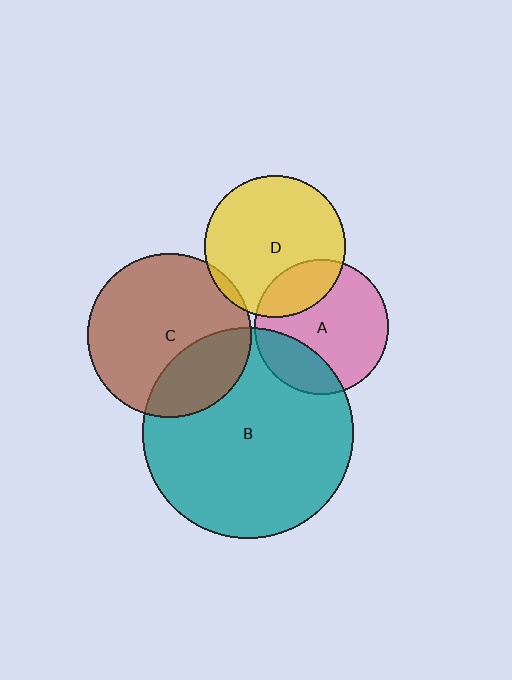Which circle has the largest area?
Circle B (teal).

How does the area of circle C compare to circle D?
Approximately 1.3 times.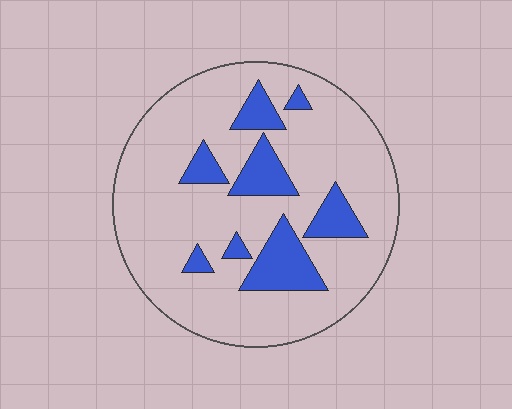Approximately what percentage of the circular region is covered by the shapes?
Approximately 20%.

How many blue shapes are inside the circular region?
8.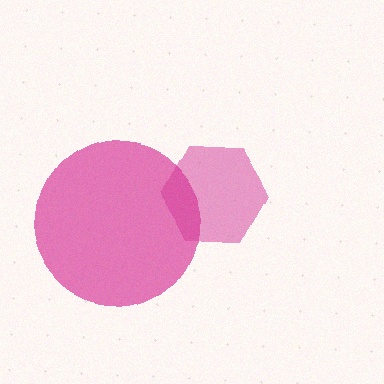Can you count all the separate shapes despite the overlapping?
Yes, there are 2 separate shapes.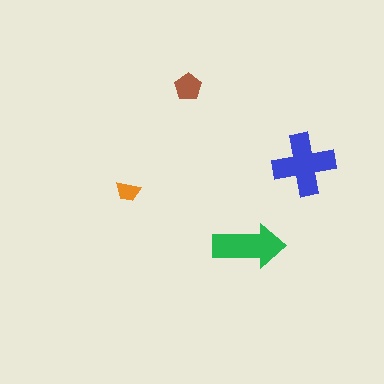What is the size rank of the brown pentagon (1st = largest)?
3rd.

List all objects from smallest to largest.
The orange trapezoid, the brown pentagon, the green arrow, the blue cross.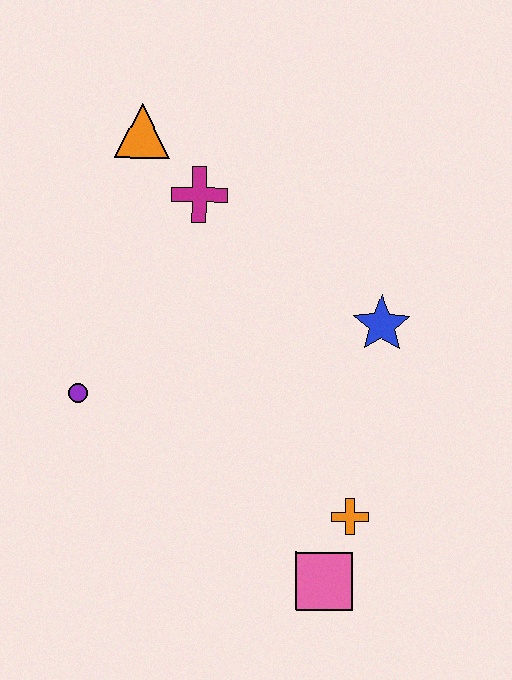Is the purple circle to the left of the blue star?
Yes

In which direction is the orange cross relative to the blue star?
The orange cross is below the blue star.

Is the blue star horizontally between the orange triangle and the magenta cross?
No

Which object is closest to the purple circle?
The magenta cross is closest to the purple circle.